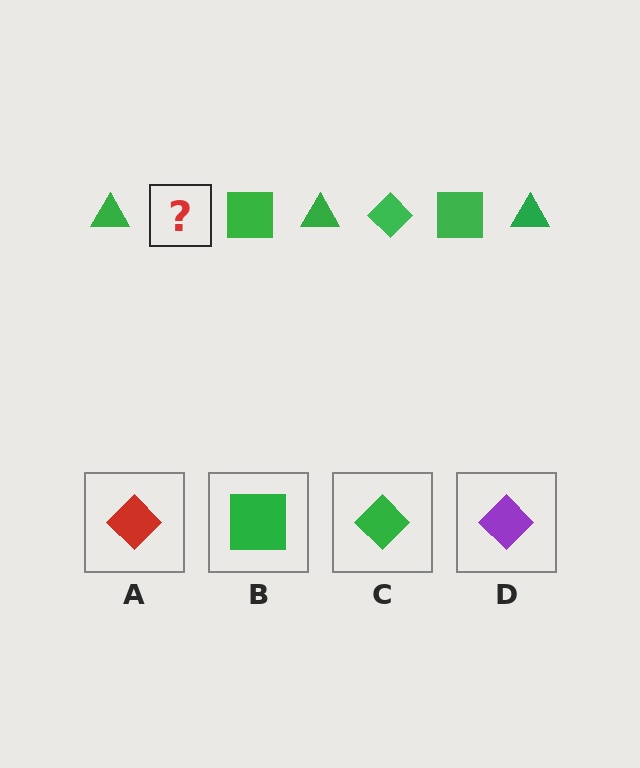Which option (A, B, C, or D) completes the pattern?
C.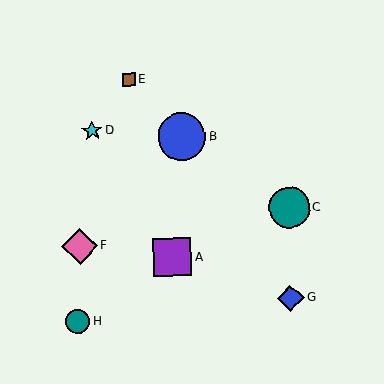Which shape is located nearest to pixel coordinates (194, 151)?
The blue circle (labeled B) at (182, 137) is nearest to that location.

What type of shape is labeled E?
Shape E is a brown square.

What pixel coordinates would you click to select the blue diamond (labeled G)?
Click at (290, 298) to select the blue diamond G.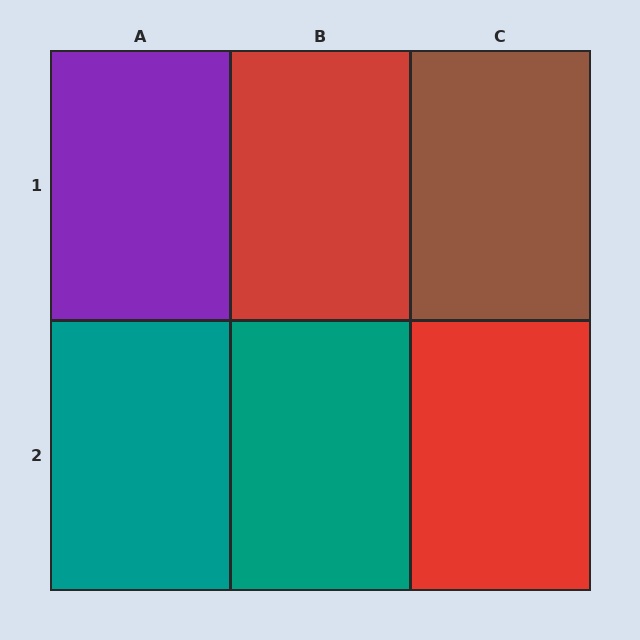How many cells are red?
2 cells are red.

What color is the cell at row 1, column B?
Red.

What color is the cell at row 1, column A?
Purple.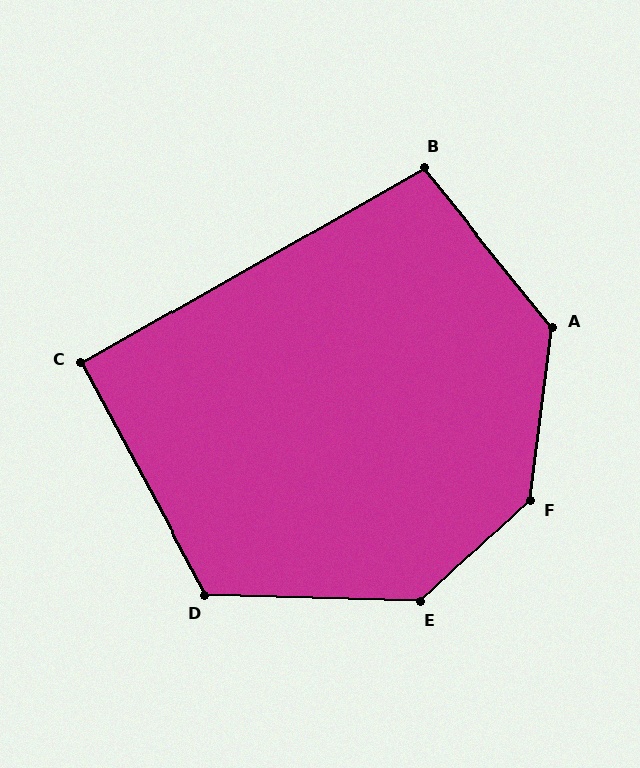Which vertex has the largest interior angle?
F, at approximately 141 degrees.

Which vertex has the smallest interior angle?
C, at approximately 91 degrees.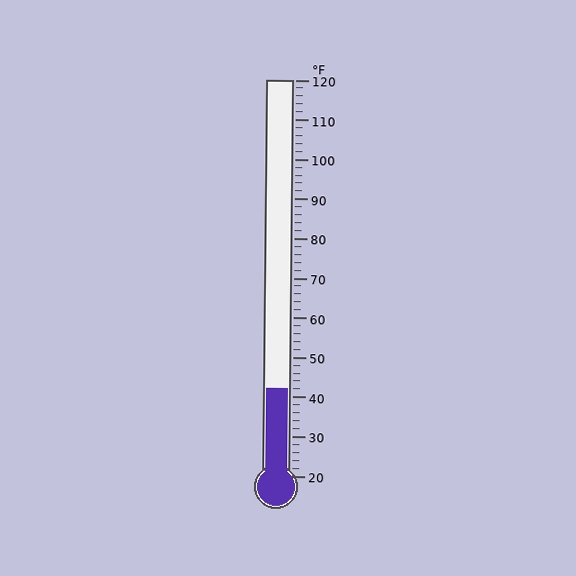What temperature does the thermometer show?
The thermometer shows approximately 42°F.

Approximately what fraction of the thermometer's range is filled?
The thermometer is filled to approximately 20% of its range.